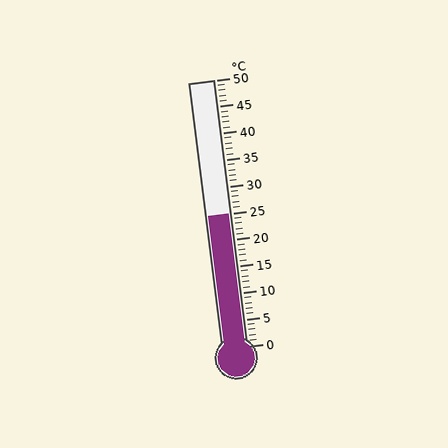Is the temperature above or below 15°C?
The temperature is above 15°C.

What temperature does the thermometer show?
The thermometer shows approximately 25°C.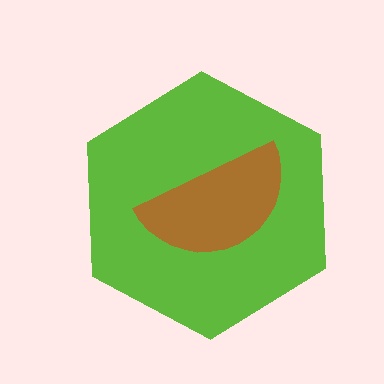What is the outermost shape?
The lime hexagon.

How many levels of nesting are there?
2.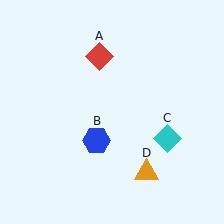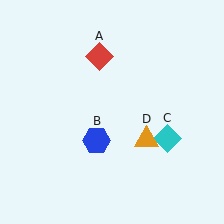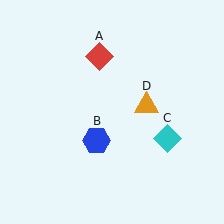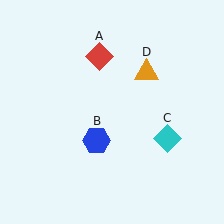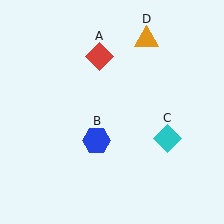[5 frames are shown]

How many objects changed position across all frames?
1 object changed position: orange triangle (object D).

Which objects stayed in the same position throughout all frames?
Red diamond (object A) and blue hexagon (object B) and cyan diamond (object C) remained stationary.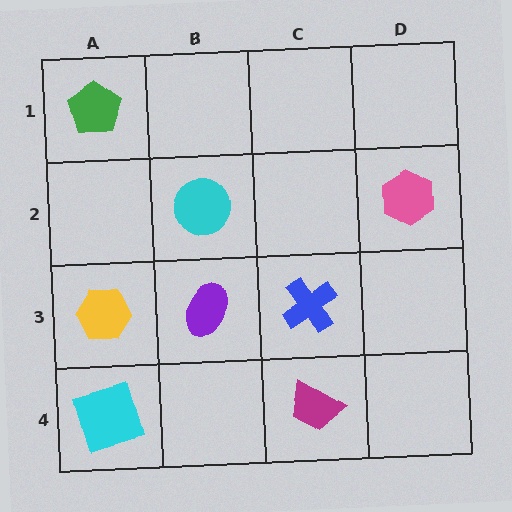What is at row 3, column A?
A yellow hexagon.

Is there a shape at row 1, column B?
No, that cell is empty.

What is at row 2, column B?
A cyan circle.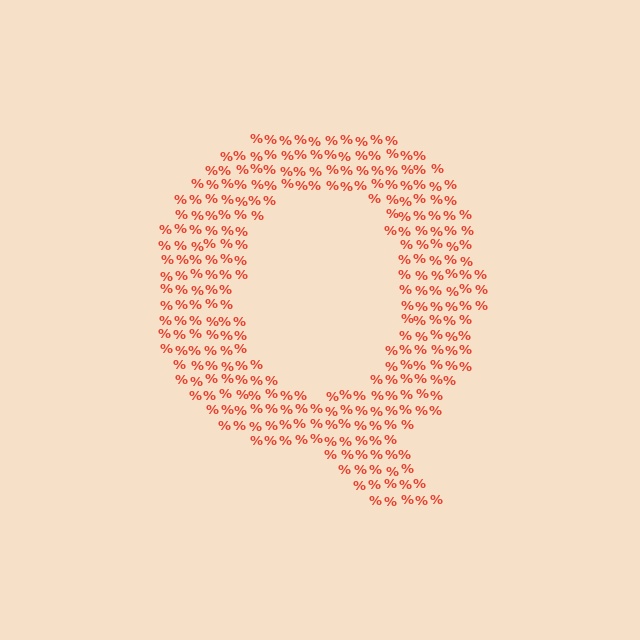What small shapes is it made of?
It is made of small percent signs.